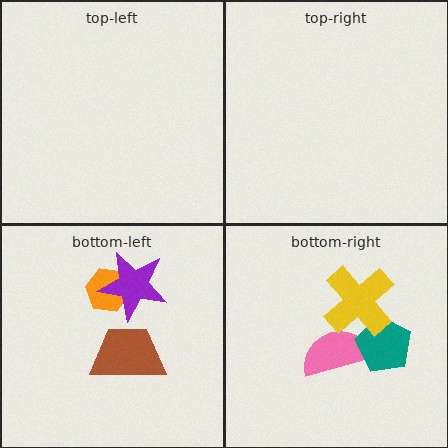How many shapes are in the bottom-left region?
3.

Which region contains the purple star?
The bottom-left region.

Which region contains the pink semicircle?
The bottom-right region.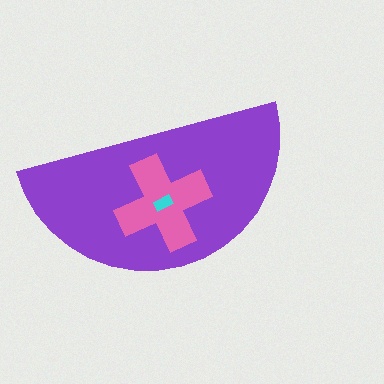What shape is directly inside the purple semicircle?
The pink cross.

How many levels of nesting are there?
3.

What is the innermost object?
The cyan rectangle.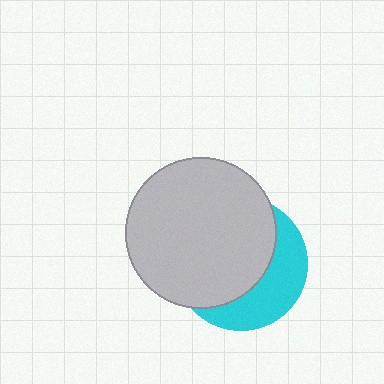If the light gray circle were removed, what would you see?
You would see the complete cyan circle.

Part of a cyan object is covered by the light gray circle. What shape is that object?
It is a circle.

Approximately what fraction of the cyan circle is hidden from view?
Roughly 63% of the cyan circle is hidden behind the light gray circle.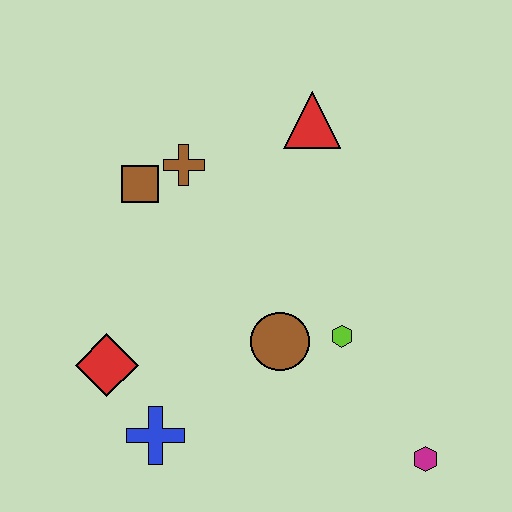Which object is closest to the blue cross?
The red diamond is closest to the blue cross.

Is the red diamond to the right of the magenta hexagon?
No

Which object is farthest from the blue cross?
The red triangle is farthest from the blue cross.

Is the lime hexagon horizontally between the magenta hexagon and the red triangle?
Yes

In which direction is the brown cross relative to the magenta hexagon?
The brown cross is above the magenta hexagon.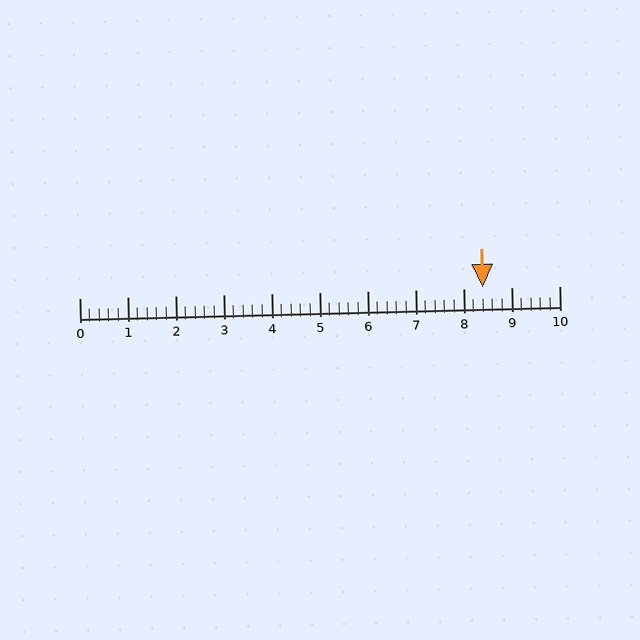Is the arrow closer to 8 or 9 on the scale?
The arrow is closer to 8.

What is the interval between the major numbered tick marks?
The major tick marks are spaced 1 units apart.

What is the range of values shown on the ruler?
The ruler shows values from 0 to 10.